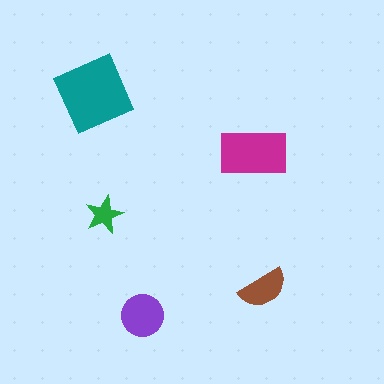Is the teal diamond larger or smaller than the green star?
Larger.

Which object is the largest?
The teal diamond.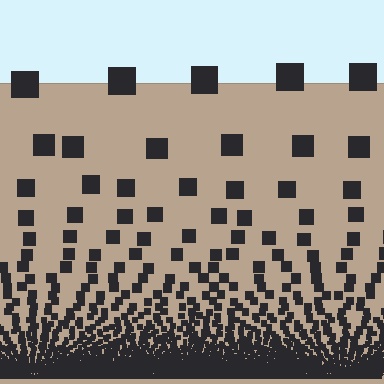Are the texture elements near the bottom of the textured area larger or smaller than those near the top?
Smaller. The gradient is inverted — elements near the bottom are smaller and denser.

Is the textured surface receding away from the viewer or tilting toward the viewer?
The surface appears to tilt toward the viewer. Texture elements get larger and sparser toward the top.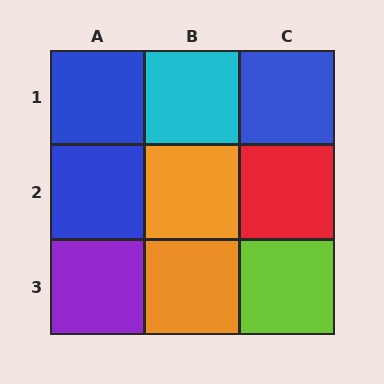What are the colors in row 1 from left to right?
Blue, cyan, blue.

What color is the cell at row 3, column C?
Lime.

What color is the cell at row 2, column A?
Blue.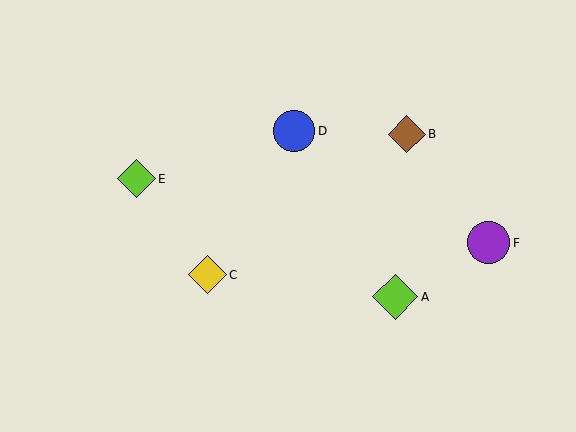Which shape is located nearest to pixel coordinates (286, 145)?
The blue circle (labeled D) at (294, 131) is nearest to that location.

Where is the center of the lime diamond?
The center of the lime diamond is at (136, 179).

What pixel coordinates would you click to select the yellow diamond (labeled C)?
Click at (207, 275) to select the yellow diamond C.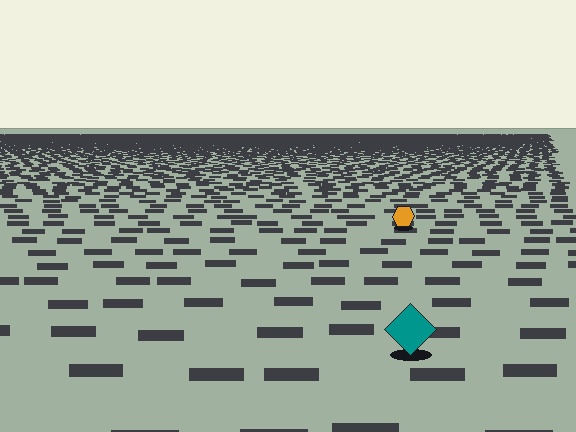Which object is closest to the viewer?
The teal diamond is closest. The texture marks near it are larger and more spread out.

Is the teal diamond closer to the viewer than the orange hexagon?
Yes. The teal diamond is closer — you can tell from the texture gradient: the ground texture is coarser near it.